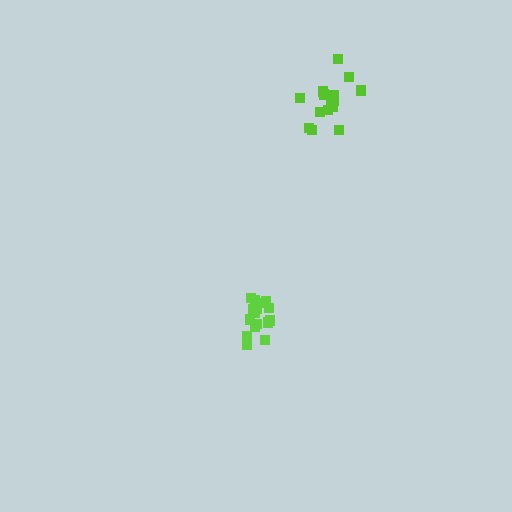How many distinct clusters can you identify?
There are 2 distinct clusters.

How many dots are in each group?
Group 1: 16 dots, Group 2: 15 dots (31 total).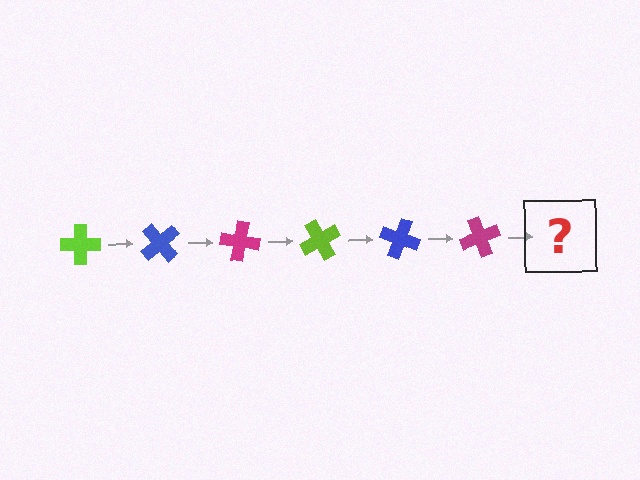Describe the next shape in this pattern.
It should be a lime cross, rotated 300 degrees from the start.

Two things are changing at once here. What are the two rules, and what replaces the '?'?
The two rules are that it rotates 50 degrees each step and the color cycles through lime, blue, and magenta. The '?' should be a lime cross, rotated 300 degrees from the start.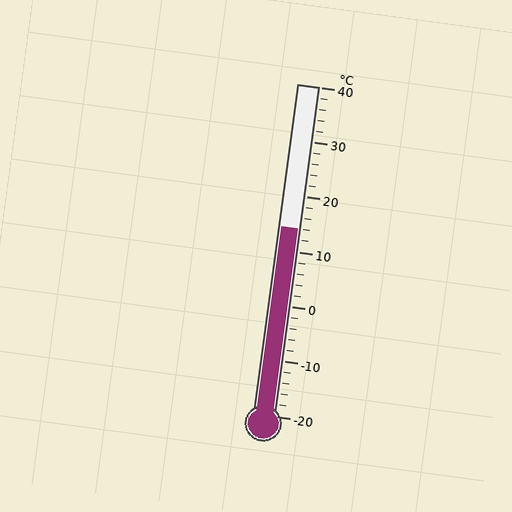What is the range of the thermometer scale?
The thermometer scale ranges from -20°C to 40°C.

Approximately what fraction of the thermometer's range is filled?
The thermometer is filled to approximately 55% of its range.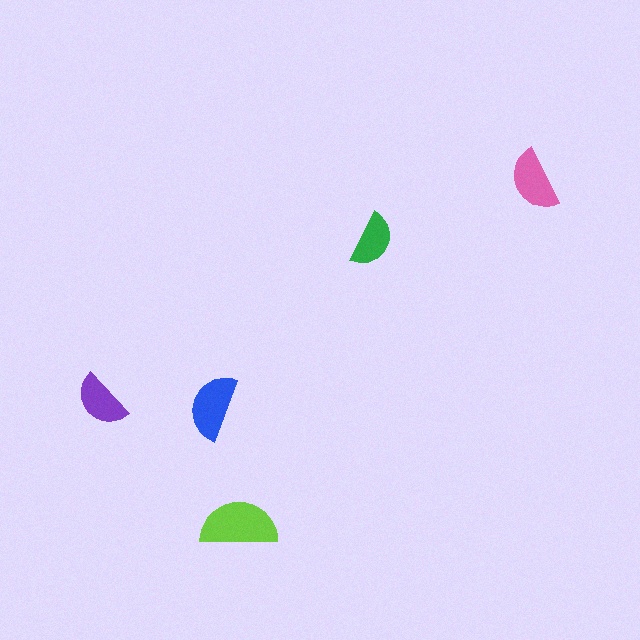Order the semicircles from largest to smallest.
the lime one, the blue one, the pink one, the purple one, the green one.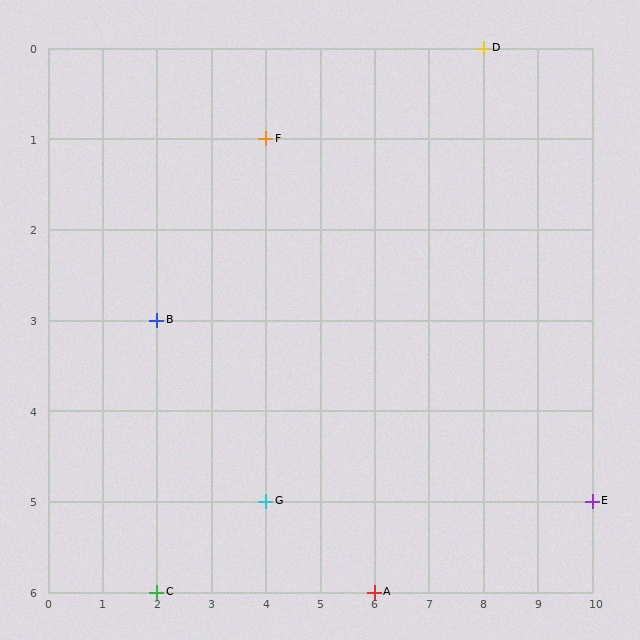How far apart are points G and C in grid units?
Points G and C are 2 columns and 1 row apart (about 2.2 grid units diagonally).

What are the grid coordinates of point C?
Point C is at grid coordinates (2, 6).